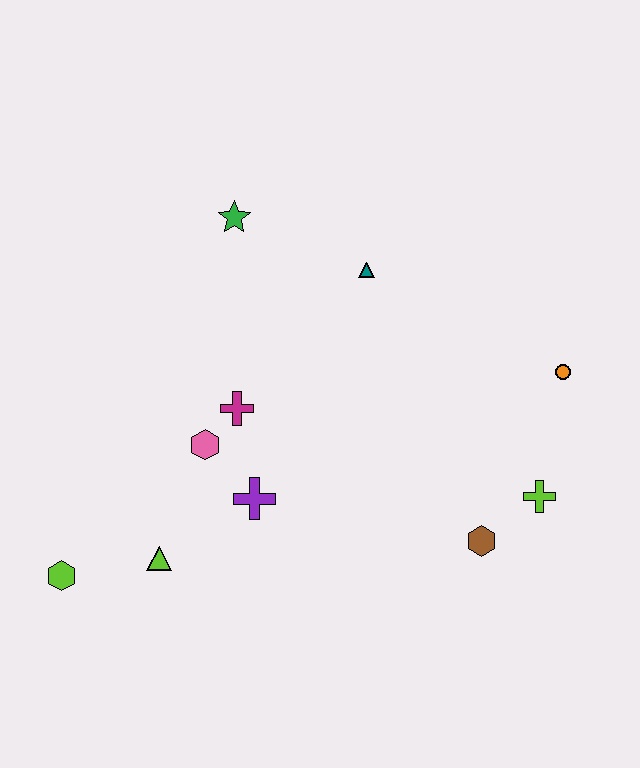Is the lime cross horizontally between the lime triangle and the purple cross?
No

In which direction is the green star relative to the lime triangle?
The green star is above the lime triangle.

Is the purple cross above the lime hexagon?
Yes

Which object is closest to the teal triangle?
The green star is closest to the teal triangle.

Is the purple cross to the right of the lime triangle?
Yes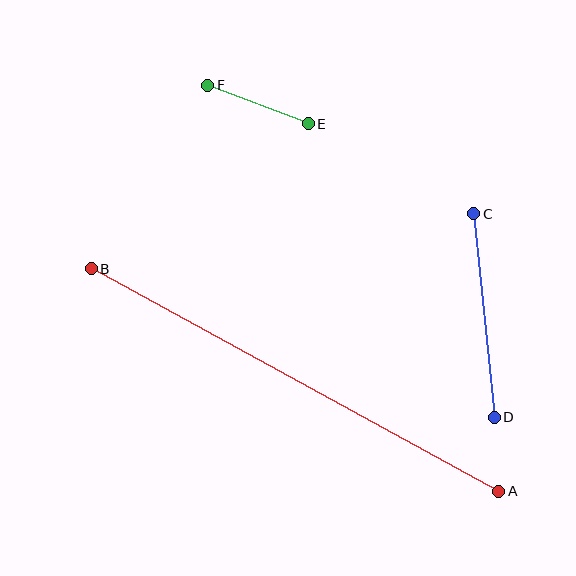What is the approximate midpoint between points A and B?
The midpoint is at approximately (295, 380) pixels.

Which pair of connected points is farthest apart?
Points A and B are farthest apart.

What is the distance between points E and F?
The distance is approximately 108 pixels.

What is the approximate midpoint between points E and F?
The midpoint is at approximately (258, 104) pixels.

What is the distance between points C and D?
The distance is approximately 205 pixels.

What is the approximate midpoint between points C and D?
The midpoint is at approximately (484, 316) pixels.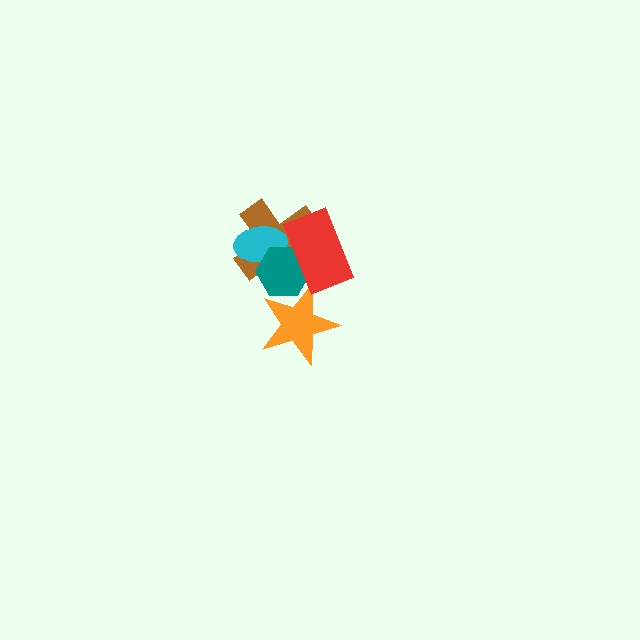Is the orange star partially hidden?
Yes, it is partially covered by another shape.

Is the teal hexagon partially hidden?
Yes, it is partially covered by another shape.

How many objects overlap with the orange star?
1 object overlaps with the orange star.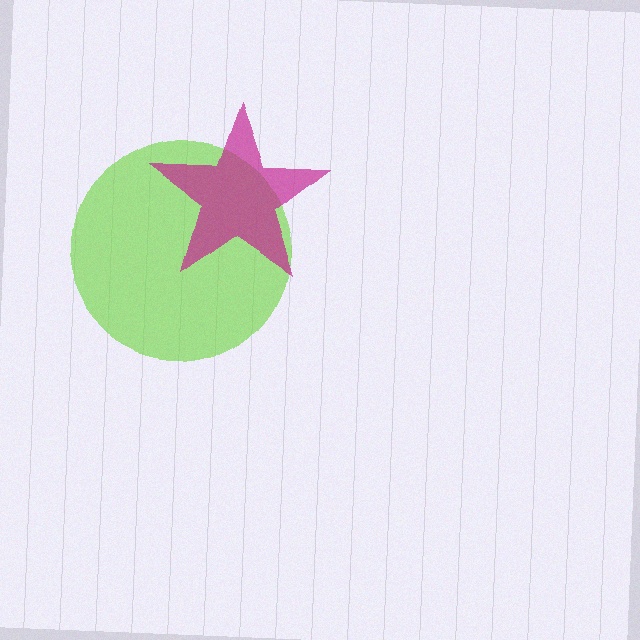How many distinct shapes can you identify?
There are 2 distinct shapes: a lime circle, a magenta star.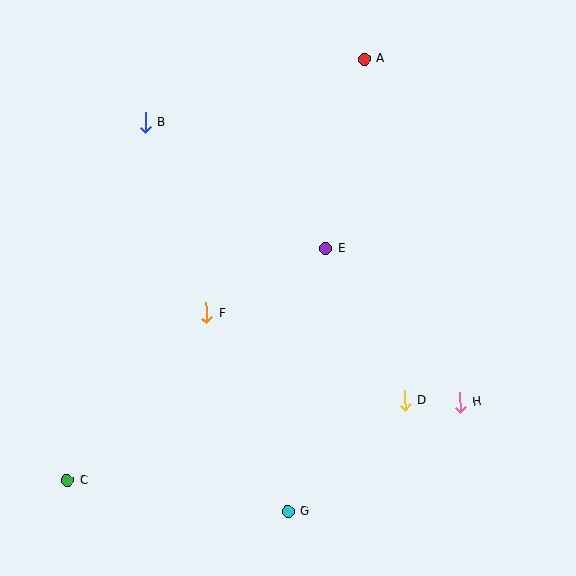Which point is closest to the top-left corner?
Point B is closest to the top-left corner.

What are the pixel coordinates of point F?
Point F is at (206, 313).